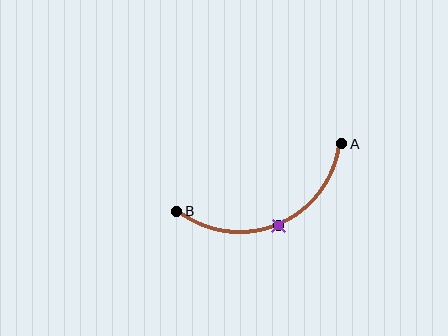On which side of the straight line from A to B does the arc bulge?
The arc bulges below the straight line connecting A and B.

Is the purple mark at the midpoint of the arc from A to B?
Yes. The purple mark lies on the arc at equal arc-length from both A and B — it is the arc midpoint.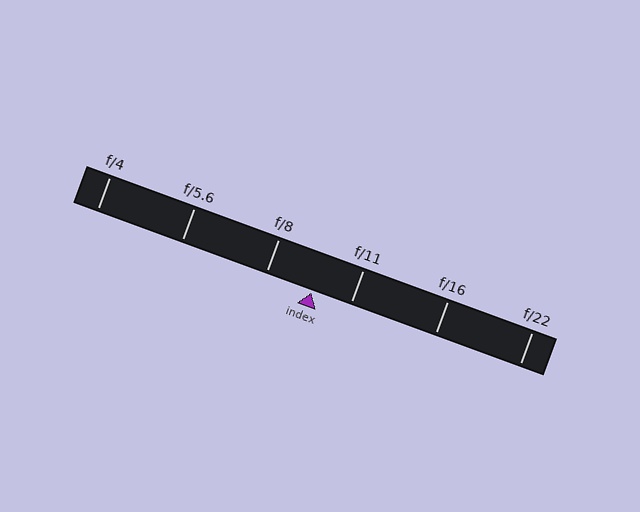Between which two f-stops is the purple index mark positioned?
The index mark is between f/8 and f/11.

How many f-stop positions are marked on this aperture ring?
There are 6 f-stop positions marked.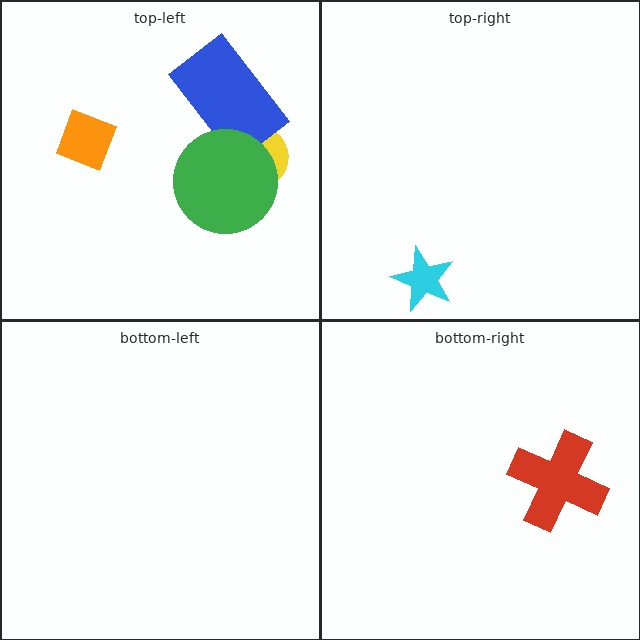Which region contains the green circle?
The top-left region.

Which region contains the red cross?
The bottom-right region.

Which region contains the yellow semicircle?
The top-left region.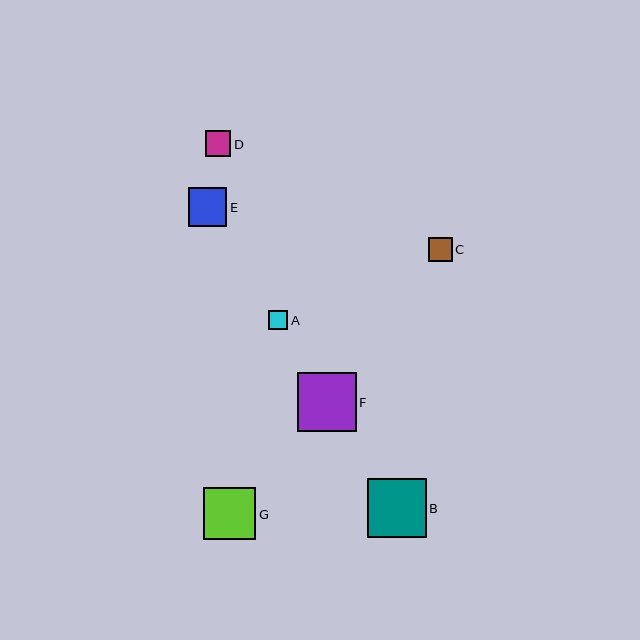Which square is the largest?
Square B is the largest with a size of approximately 59 pixels.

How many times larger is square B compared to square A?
Square B is approximately 3.1 times the size of square A.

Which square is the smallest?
Square A is the smallest with a size of approximately 19 pixels.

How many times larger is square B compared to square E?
Square B is approximately 1.5 times the size of square E.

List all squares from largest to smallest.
From largest to smallest: B, F, G, E, D, C, A.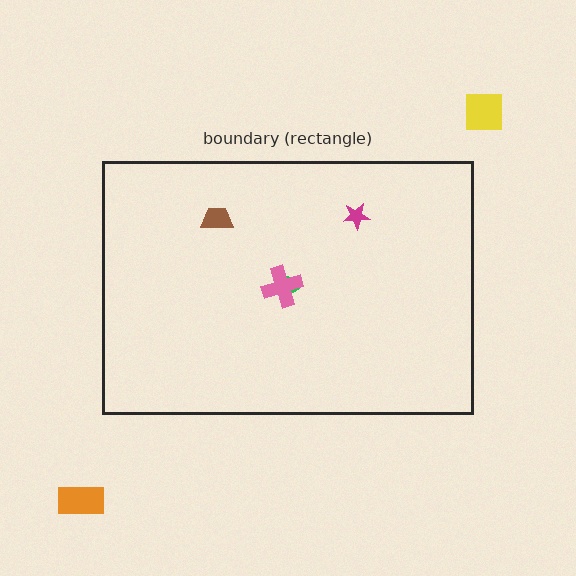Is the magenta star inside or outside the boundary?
Inside.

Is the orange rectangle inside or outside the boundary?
Outside.